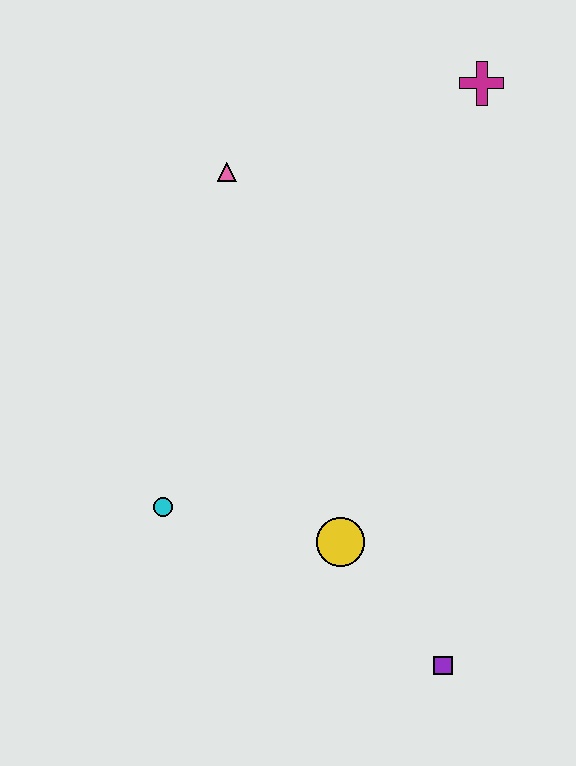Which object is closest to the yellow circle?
The purple square is closest to the yellow circle.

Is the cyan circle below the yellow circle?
No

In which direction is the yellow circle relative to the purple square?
The yellow circle is above the purple square.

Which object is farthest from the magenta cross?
The purple square is farthest from the magenta cross.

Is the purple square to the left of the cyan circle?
No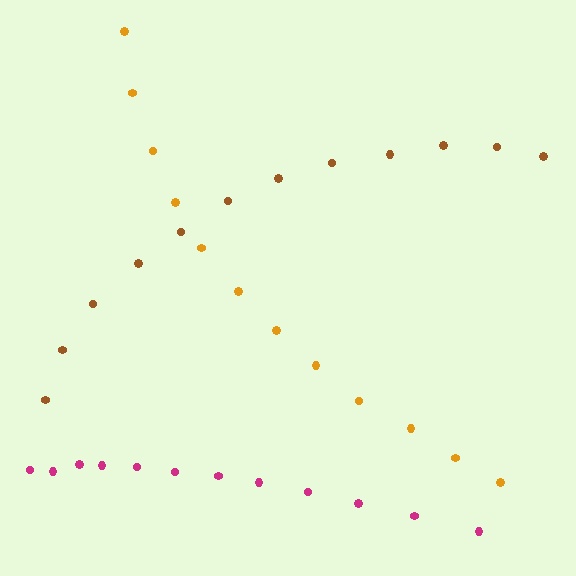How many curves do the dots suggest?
There are 3 distinct paths.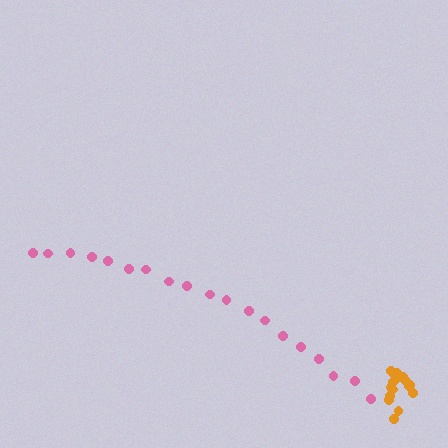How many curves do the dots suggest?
There are 2 distinct paths.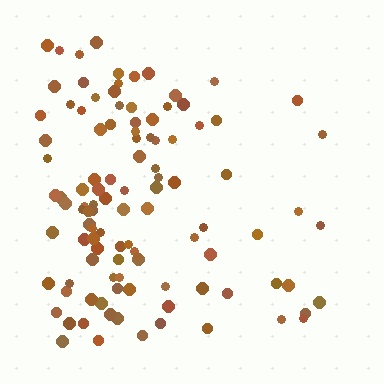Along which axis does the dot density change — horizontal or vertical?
Horizontal.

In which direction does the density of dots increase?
From right to left, with the left side densest.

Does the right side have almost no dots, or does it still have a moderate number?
Still a moderate number, just noticeably fewer than the left.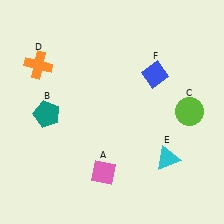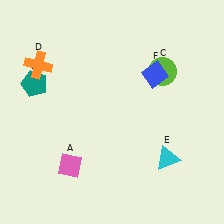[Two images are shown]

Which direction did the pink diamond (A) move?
The pink diamond (A) moved left.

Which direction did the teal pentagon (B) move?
The teal pentagon (B) moved up.